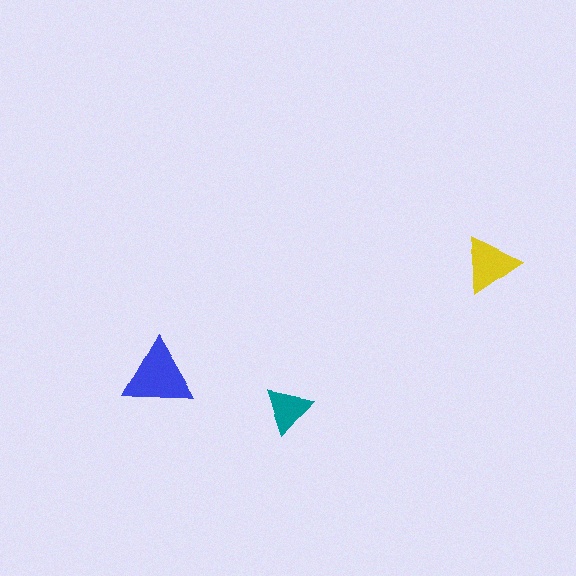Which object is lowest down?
The teal triangle is bottommost.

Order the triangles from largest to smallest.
the blue one, the yellow one, the teal one.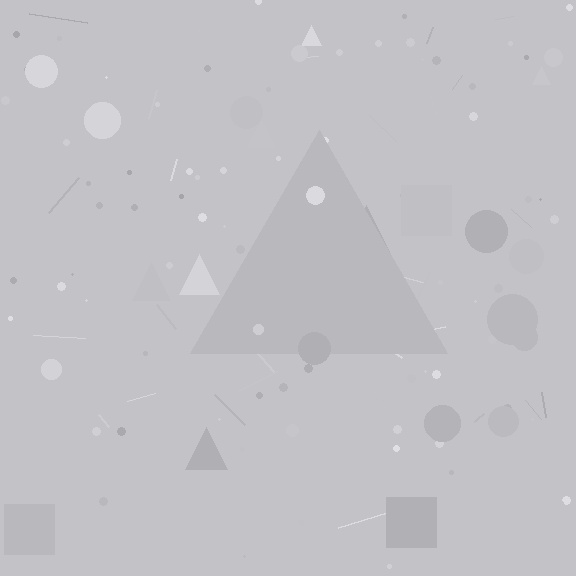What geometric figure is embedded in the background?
A triangle is embedded in the background.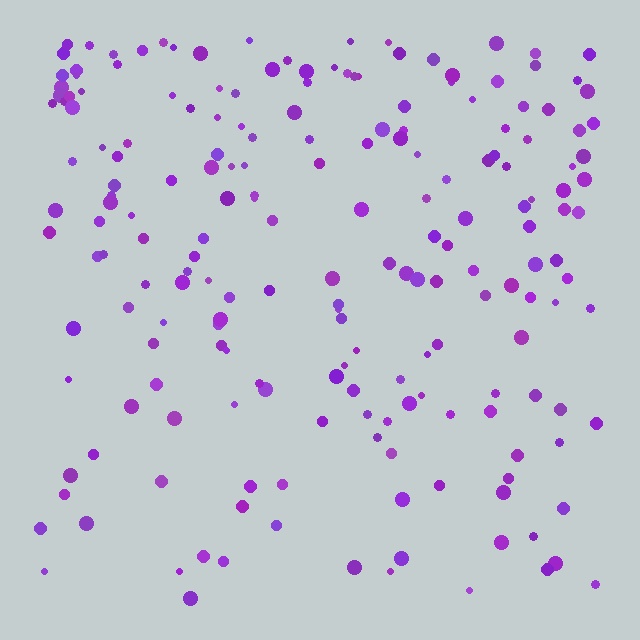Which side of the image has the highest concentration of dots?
The top.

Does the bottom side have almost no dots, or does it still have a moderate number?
Still a moderate number, just noticeably fewer than the top.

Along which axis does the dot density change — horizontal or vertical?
Vertical.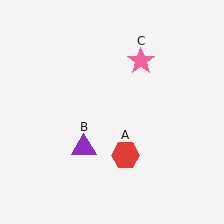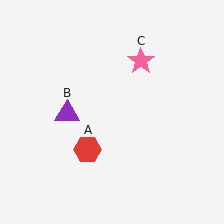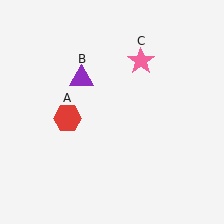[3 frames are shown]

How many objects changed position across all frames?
2 objects changed position: red hexagon (object A), purple triangle (object B).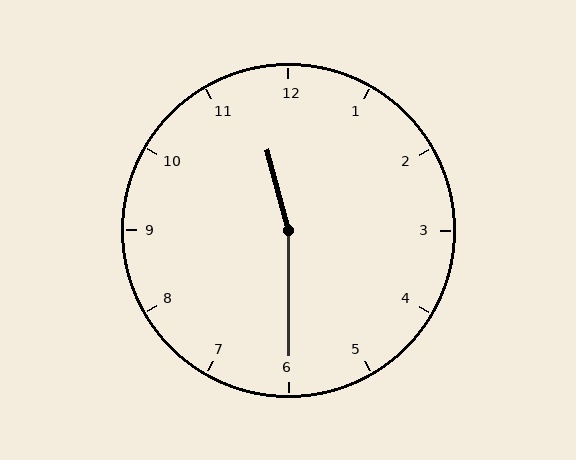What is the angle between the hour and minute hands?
Approximately 165 degrees.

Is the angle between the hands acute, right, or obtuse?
It is obtuse.